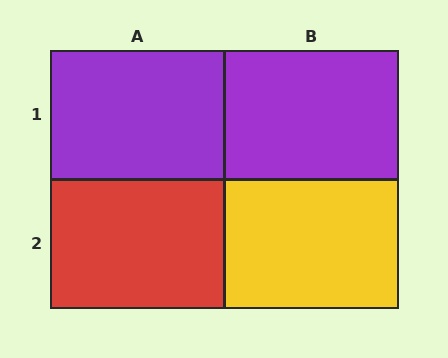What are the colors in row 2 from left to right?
Red, yellow.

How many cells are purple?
2 cells are purple.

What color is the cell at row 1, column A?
Purple.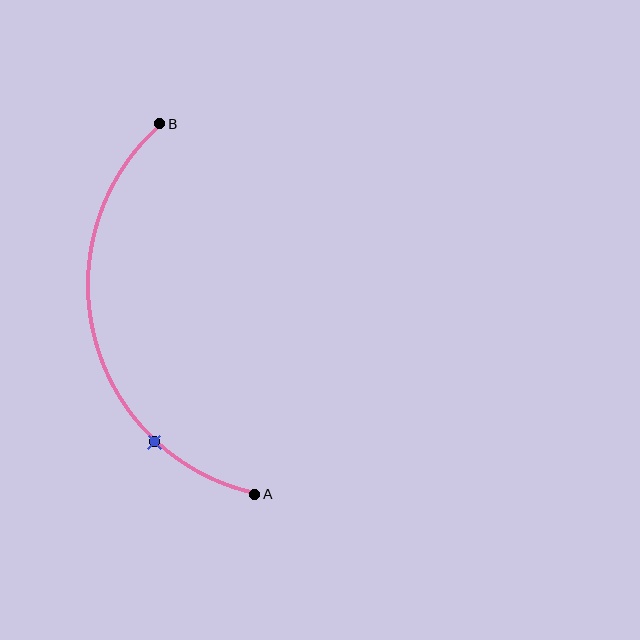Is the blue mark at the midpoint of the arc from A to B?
No. The blue mark lies on the arc but is closer to endpoint A. The arc midpoint would be at the point on the curve equidistant along the arc from both A and B.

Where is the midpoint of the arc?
The arc midpoint is the point on the curve farthest from the straight line joining A and B. It sits to the left of that line.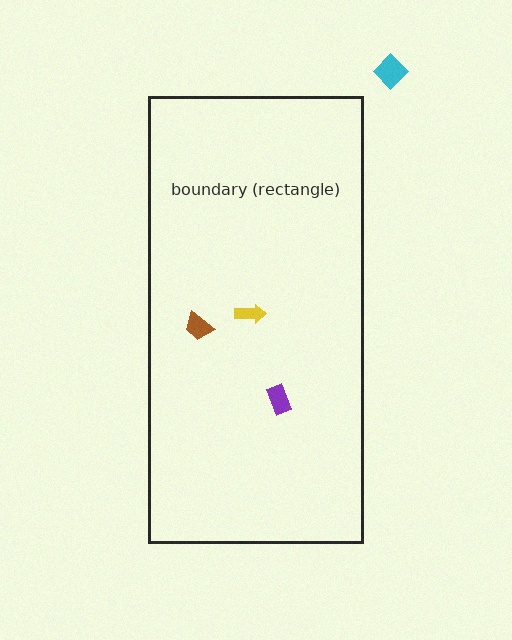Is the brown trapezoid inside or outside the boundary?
Inside.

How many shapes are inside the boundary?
3 inside, 1 outside.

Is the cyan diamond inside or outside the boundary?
Outside.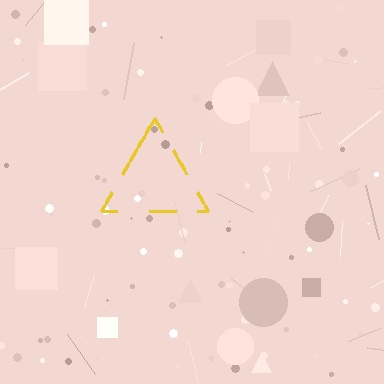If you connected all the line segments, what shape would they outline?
They would outline a triangle.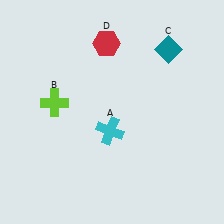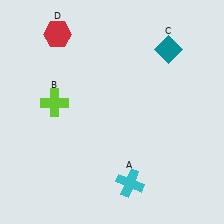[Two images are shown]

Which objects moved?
The objects that moved are: the cyan cross (A), the red hexagon (D).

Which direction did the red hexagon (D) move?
The red hexagon (D) moved left.